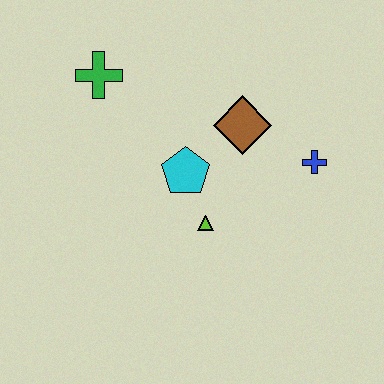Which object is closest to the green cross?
The cyan pentagon is closest to the green cross.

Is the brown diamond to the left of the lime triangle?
No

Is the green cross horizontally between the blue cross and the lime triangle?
No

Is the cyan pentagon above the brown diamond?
No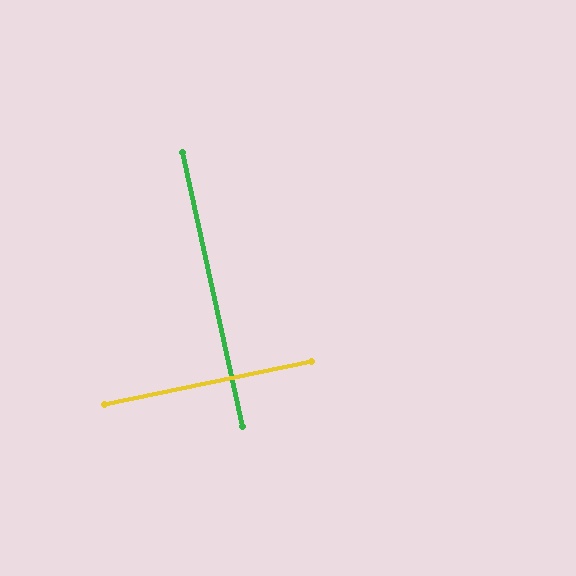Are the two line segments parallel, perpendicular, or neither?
Perpendicular — they meet at approximately 89°.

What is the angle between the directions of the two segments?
Approximately 89 degrees.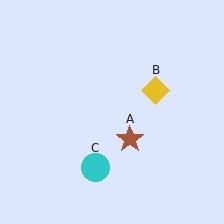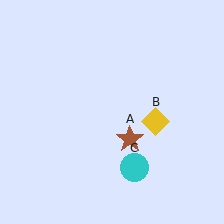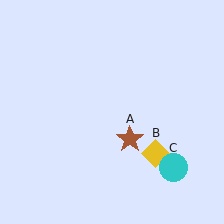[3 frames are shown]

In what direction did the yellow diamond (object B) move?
The yellow diamond (object B) moved down.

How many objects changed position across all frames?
2 objects changed position: yellow diamond (object B), cyan circle (object C).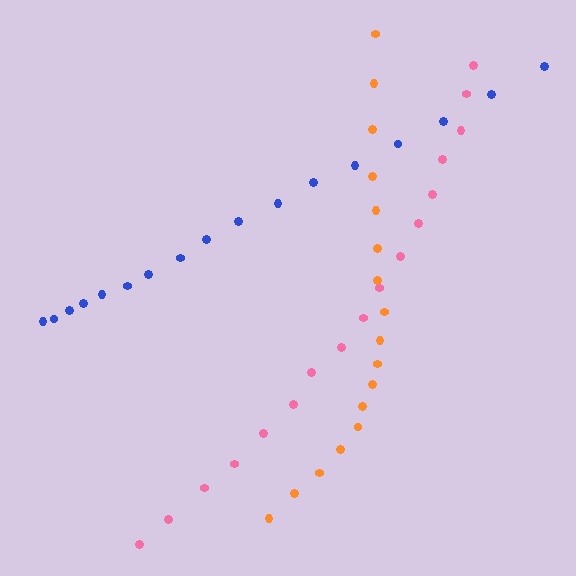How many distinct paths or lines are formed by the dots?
There are 3 distinct paths.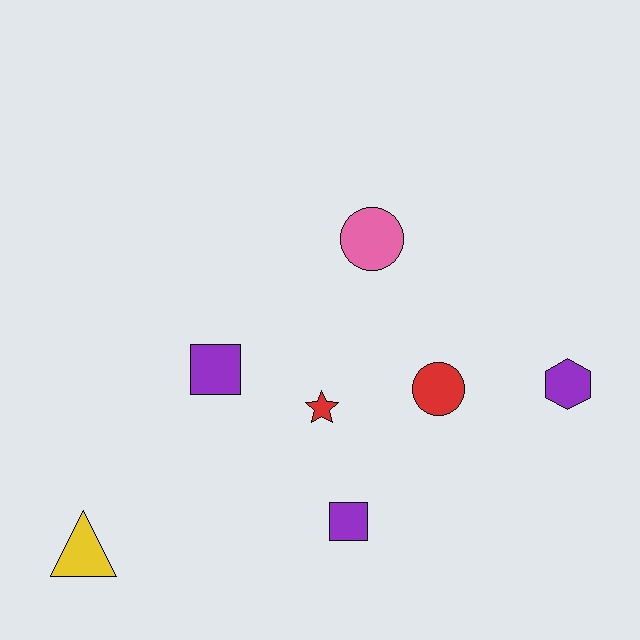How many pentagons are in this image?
There are no pentagons.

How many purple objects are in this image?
There are 3 purple objects.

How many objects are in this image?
There are 7 objects.